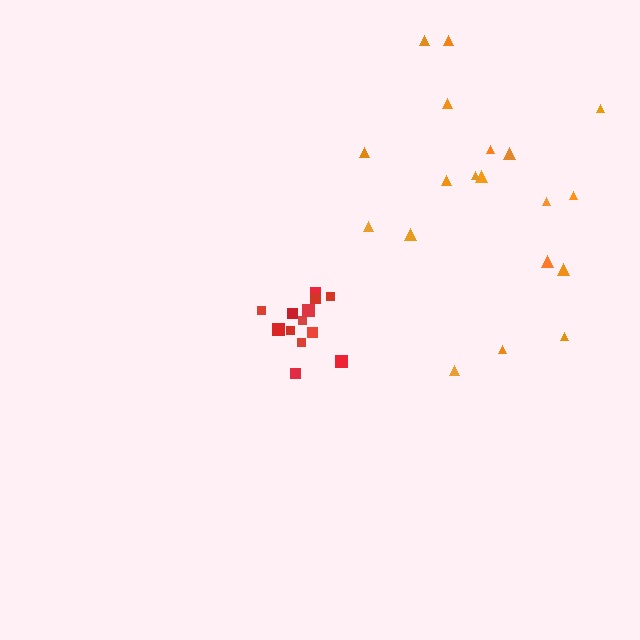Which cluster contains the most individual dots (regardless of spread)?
Orange (19).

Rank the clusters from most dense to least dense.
red, orange.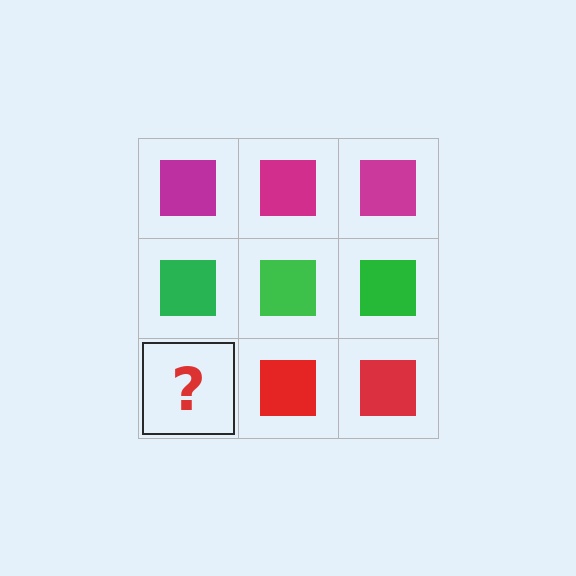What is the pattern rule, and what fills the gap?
The rule is that each row has a consistent color. The gap should be filled with a red square.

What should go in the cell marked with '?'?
The missing cell should contain a red square.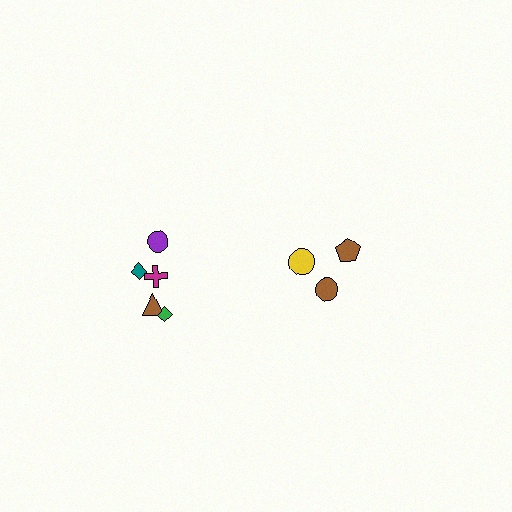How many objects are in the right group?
There are 3 objects.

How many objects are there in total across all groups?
There are 8 objects.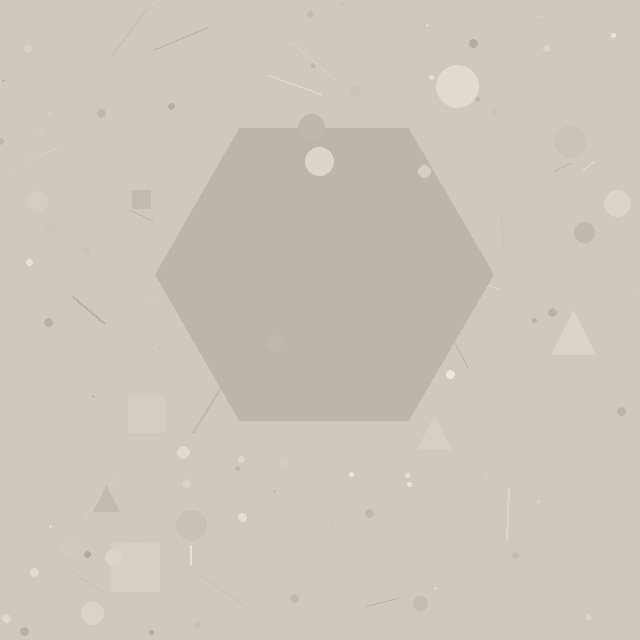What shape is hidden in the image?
A hexagon is hidden in the image.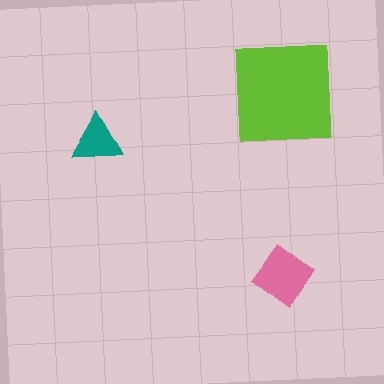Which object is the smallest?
The teal triangle.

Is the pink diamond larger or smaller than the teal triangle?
Larger.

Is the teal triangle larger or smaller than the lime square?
Smaller.